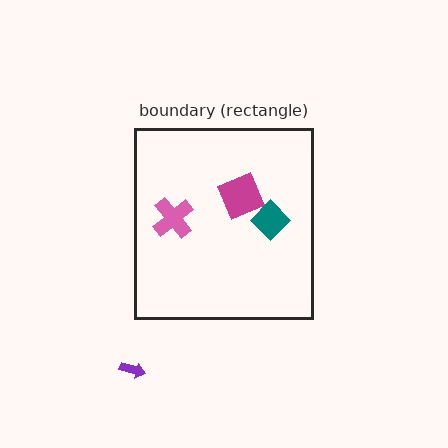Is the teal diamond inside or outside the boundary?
Inside.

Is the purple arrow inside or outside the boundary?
Outside.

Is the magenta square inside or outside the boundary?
Inside.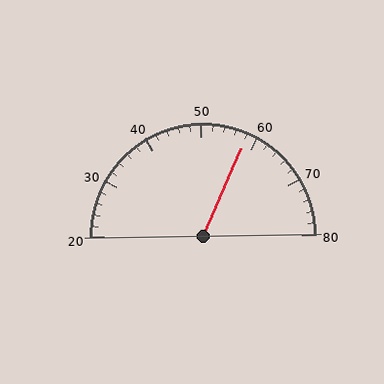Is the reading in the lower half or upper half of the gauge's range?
The reading is in the upper half of the range (20 to 80).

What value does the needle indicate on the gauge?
The needle indicates approximately 58.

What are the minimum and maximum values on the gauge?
The gauge ranges from 20 to 80.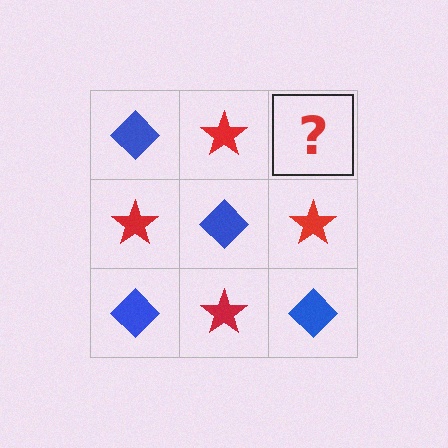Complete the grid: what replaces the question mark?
The question mark should be replaced with a blue diamond.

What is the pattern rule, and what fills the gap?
The rule is that it alternates blue diamond and red star in a checkerboard pattern. The gap should be filled with a blue diamond.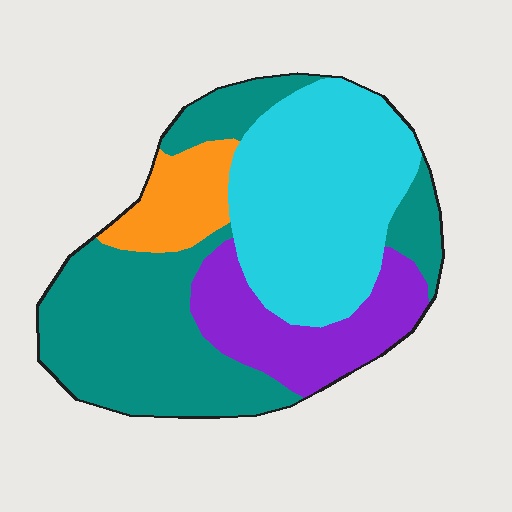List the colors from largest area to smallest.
From largest to smallest: teal, cyan, purple, orange.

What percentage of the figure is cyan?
Cyan covers roughly 35% of the figure.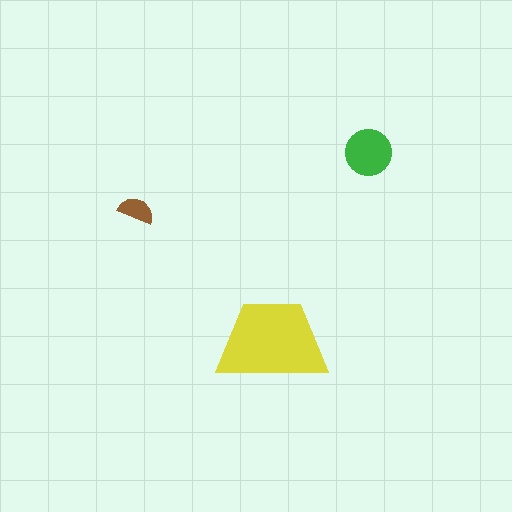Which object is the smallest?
The brown semicircle.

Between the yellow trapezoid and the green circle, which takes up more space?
The yellow trapezoid.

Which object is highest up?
The green circle is topmost.